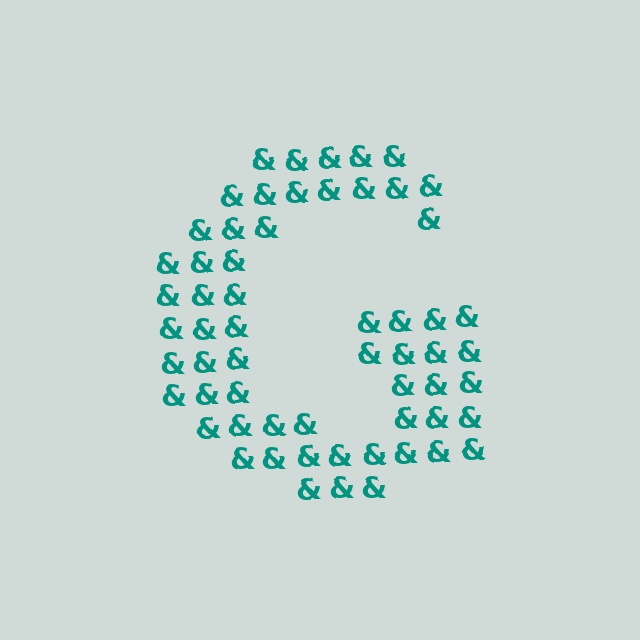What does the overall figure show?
The overall figure shows the letter G.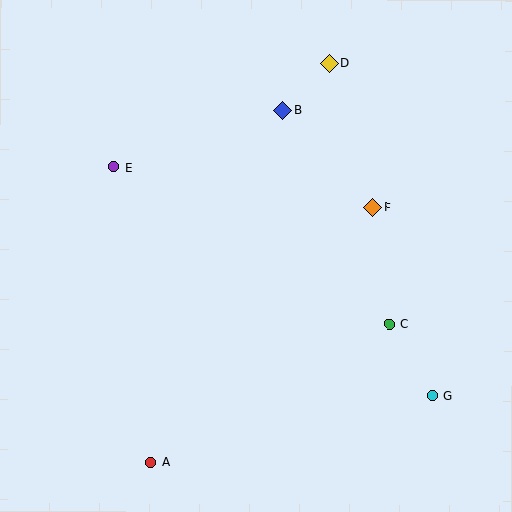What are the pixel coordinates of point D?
Point D is at (329, 64).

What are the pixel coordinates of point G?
Point G is at (433, 395).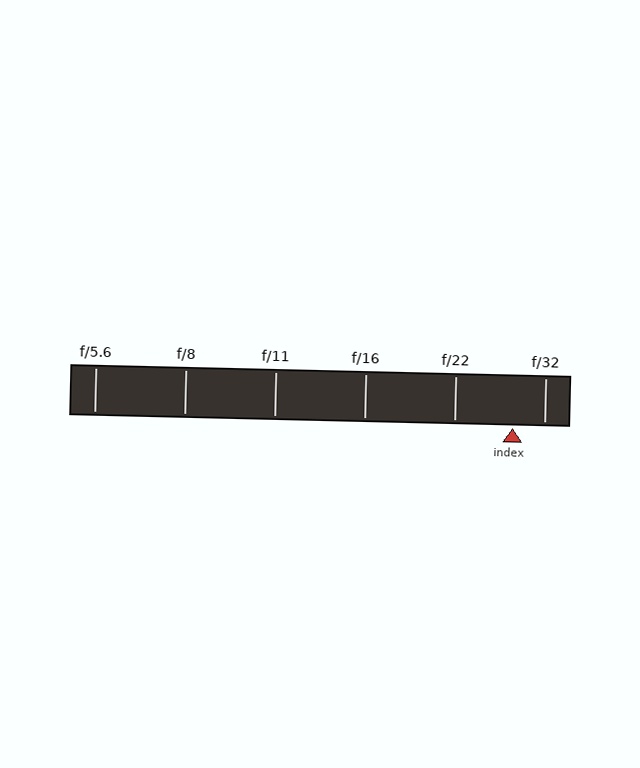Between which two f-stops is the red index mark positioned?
The index mark is between f/22 and f/32.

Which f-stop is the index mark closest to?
The index mark is closest to f/32.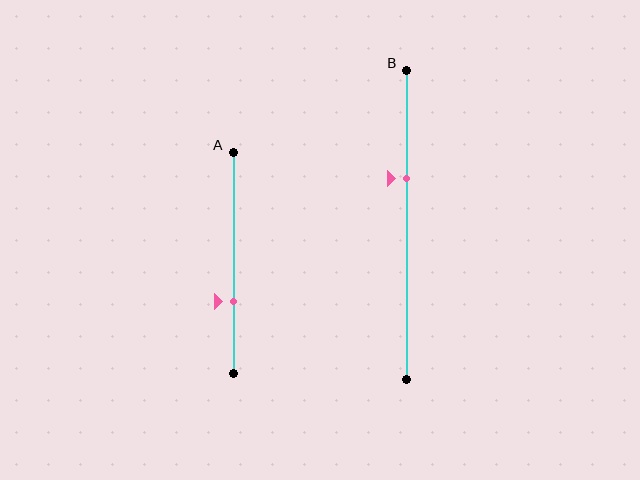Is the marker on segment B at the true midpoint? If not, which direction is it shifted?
No, the marker on segment B is shifted upward by about 15% of the segment length.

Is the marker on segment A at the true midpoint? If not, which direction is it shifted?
No, the marker on segment A is shifted downward by about 18% of the segment length.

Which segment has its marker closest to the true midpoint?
Segment B has its marker closest to the true midpoint.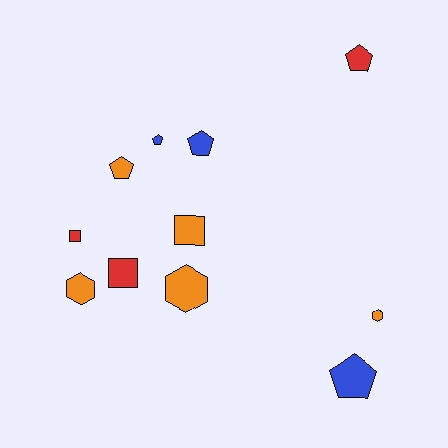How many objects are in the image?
There are 11 objects.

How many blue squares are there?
There are no blue squares.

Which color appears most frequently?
Orange, with 5 objects.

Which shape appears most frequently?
Pentagon, with 5 objects.